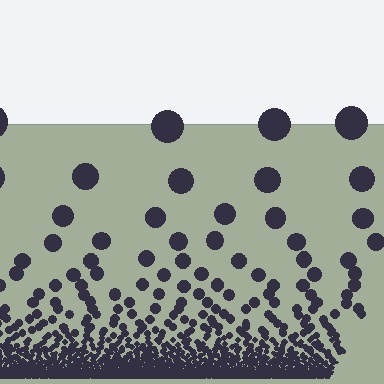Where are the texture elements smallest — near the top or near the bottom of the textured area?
Near the bottom.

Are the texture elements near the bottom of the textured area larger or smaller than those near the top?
Smaller. The gradient is inverted — elements near the bottom are smaller and denser.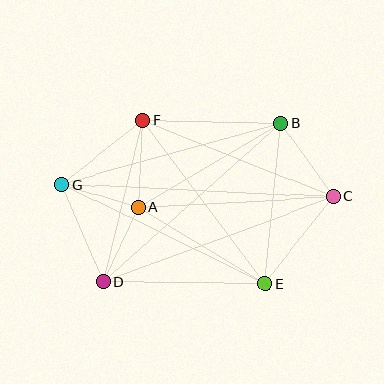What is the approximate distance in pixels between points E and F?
The distance between E and F is approximately 204 pixels.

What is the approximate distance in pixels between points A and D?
The distance between A and D is approximately 82 pixels.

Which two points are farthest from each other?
Points C and G are farthest from each other.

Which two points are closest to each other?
Points A and G are closest to each other.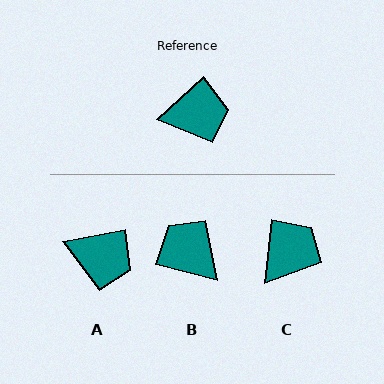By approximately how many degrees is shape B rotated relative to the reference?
Approximately 124 degrees counter-clockwise.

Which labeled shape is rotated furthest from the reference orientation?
B, about 124 degrees away.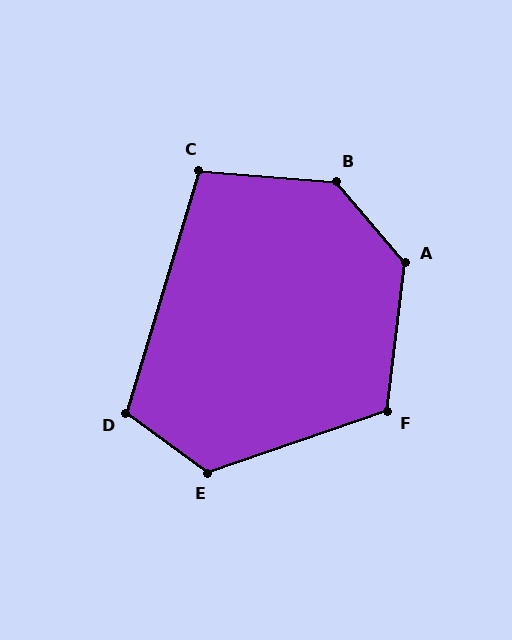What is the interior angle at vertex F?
Approximately 116 degrees (obtuse).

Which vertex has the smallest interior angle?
C, at approximately 102 degrees.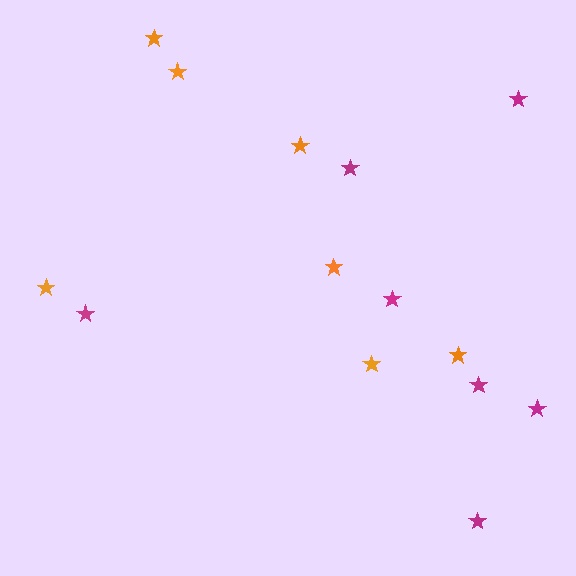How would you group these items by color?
There are 2 groups: one group of orange stars (7) and one group of magenta stars (7).